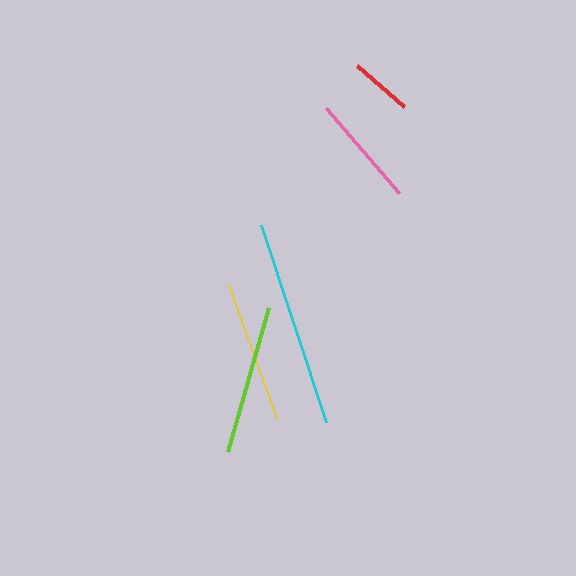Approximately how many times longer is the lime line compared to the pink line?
The lime line is approximately 1.3 times the length of the pink line.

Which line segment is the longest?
The cyan line is the longest at approximately 207 pixels.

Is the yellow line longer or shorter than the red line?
The yellow line is longer than the red line.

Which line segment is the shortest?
The red line is the shortest at approximately 62 pixels.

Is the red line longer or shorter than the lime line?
The lime line is longer than the red line.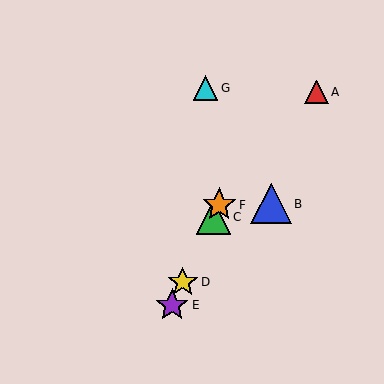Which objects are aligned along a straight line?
Objects C, D, E, F are aligned along a straight line.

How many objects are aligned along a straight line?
4 objects (C, D, E, F) are aligned along a straight line.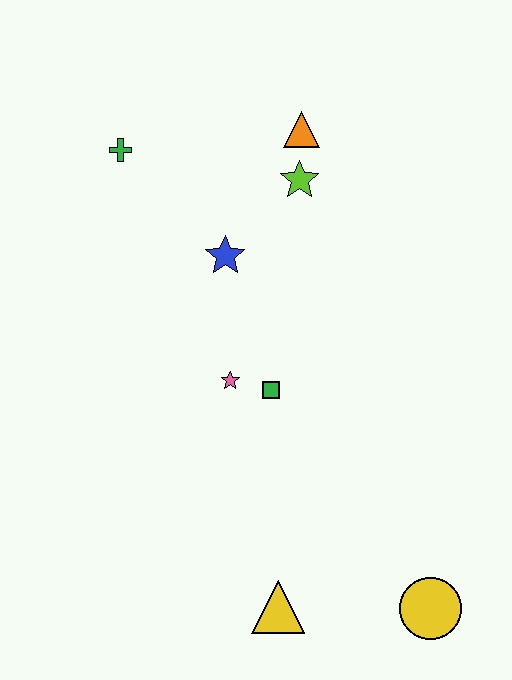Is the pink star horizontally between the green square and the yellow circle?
No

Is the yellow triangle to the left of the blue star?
No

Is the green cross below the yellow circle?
No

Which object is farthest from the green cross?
The yellow circle is farthest from the green cross.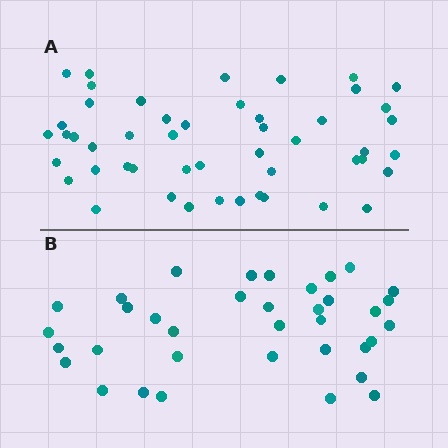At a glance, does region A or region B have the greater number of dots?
Region A (the top region) has more dots.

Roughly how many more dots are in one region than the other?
Region A has approximately 15 more dots than region B.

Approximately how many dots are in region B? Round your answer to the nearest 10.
About 40 dots. (The exact count is 36, which rounds to 40.)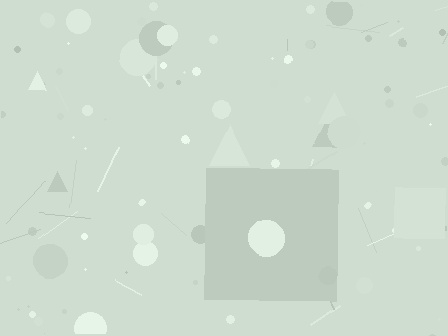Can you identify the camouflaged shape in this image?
The camouflaged shape is a square.